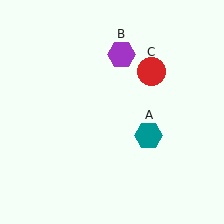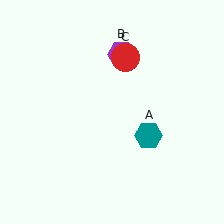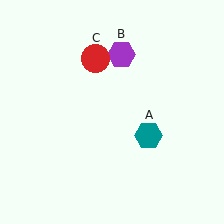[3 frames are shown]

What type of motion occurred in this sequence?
The red circle (object C) rotated counterclockwise around the center of the scene.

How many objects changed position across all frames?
1 object changed position: red circle (object C).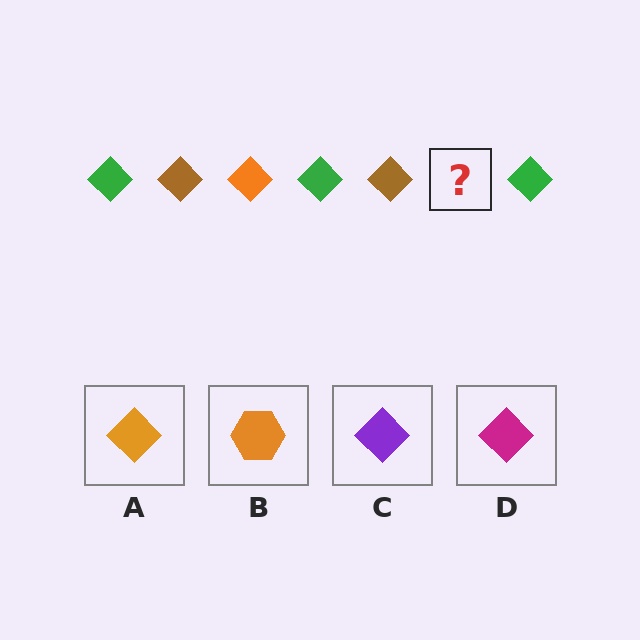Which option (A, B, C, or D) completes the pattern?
A.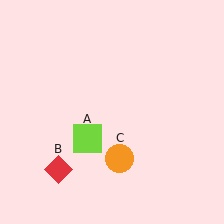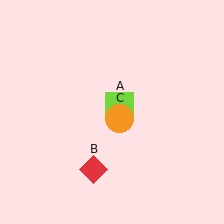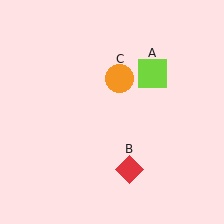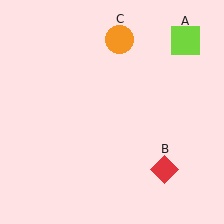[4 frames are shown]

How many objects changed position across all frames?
3 objects changed position: lime square (object A), red diamond (object B), orange circle (object C).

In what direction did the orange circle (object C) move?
The orange circle (object C) moved up.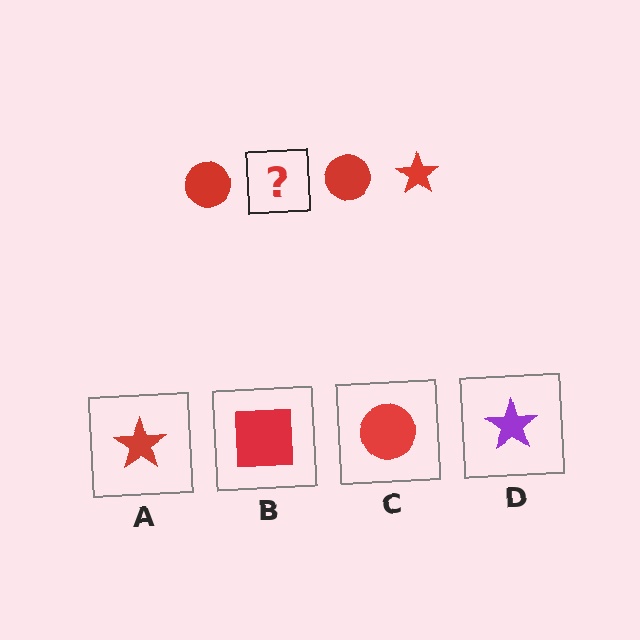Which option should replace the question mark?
Option A.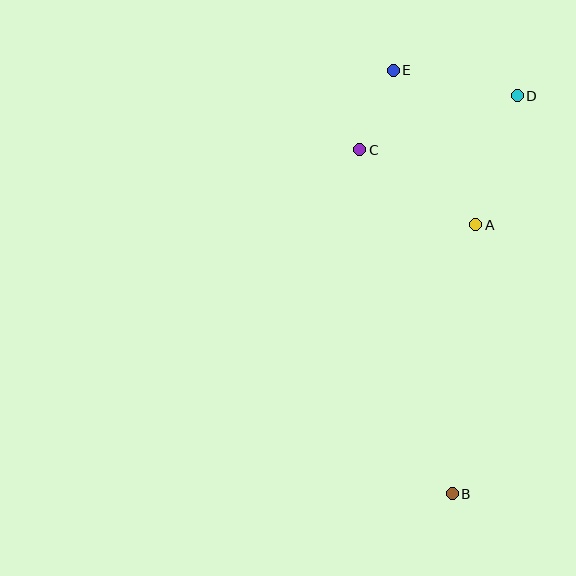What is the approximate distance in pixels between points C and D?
The distance between C and D is approximately 167 pixels.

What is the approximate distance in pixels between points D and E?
The distance between D and E is approximately 127 pixels.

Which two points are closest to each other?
Points C and E are closest to each other.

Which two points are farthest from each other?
Points B and E are farthest from each other.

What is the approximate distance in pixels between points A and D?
The distance between A and D is approximately 136 pixels.